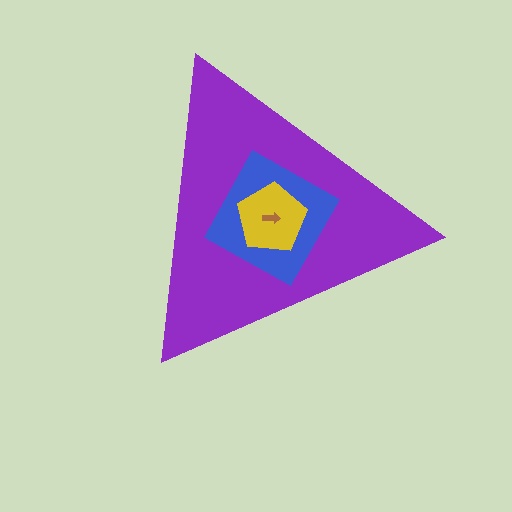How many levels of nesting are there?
4.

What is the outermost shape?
The purple triangle.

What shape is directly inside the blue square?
The yellow pentagon.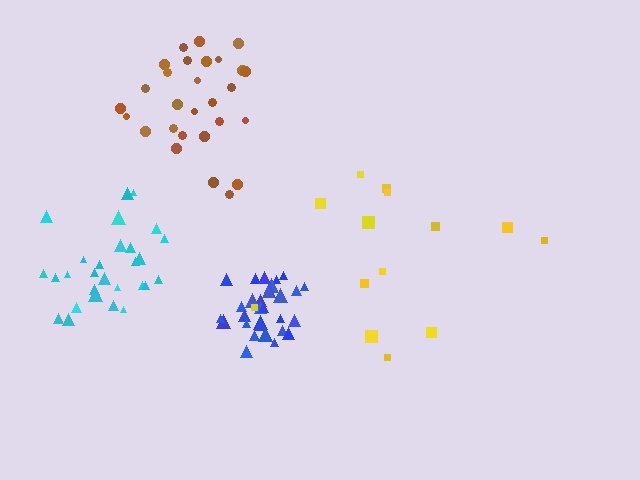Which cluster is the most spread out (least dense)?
Yellow.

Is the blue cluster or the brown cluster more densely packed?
Blue.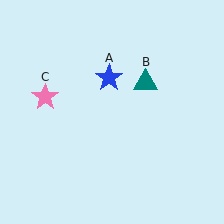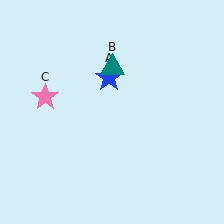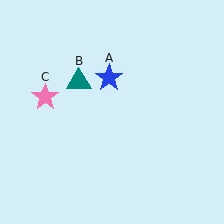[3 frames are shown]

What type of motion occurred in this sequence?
The teal triangle (object B) rotated counterclockwise around the center of the scene.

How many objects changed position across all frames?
1 object changed position: teal triangle (object B).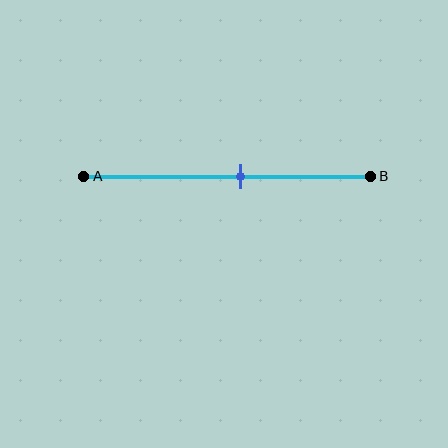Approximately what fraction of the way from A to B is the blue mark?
The blue mark is approximately 55% of the way from A to B.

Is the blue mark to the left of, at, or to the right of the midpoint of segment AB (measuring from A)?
The blue mark is to the right of the midpoint of segment AB.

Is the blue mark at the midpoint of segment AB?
No, the mark is at about 55% from A, not at the 50% midpoint.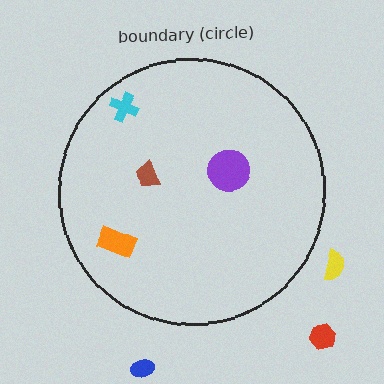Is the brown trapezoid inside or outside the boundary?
Inside.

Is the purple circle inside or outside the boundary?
Inside.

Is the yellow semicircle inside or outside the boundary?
Outside.